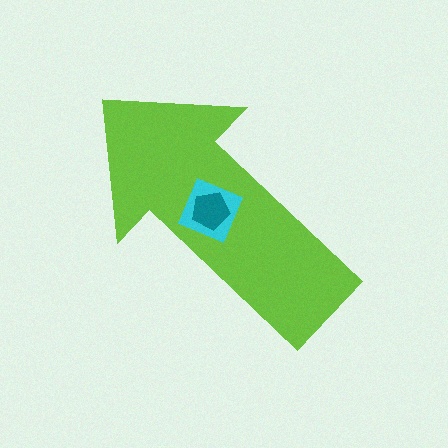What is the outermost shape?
The lime arrow.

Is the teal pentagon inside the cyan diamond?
Yes.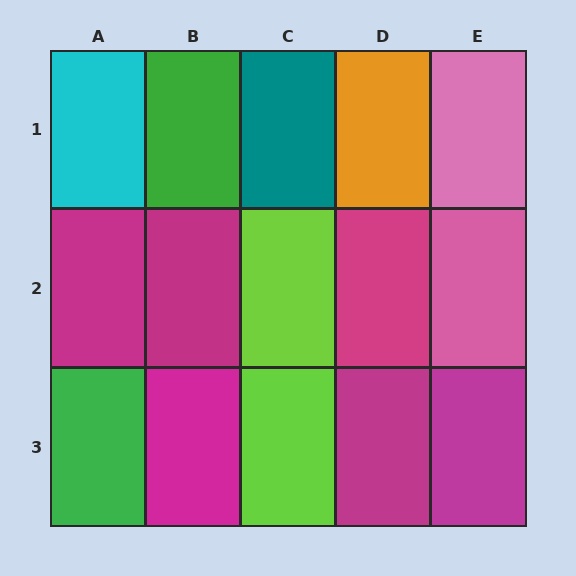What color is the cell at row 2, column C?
Lime.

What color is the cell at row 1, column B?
Green.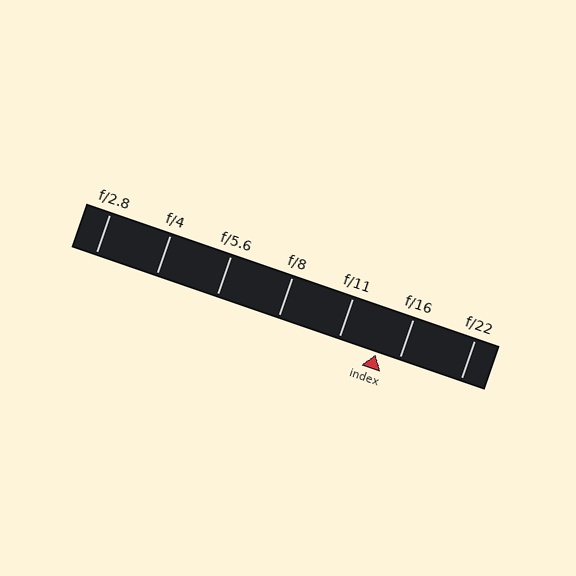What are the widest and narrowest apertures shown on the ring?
The widest aperture shown is f/2.8 and the narrowest is f/22.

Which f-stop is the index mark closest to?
The index mark is closest to f/16.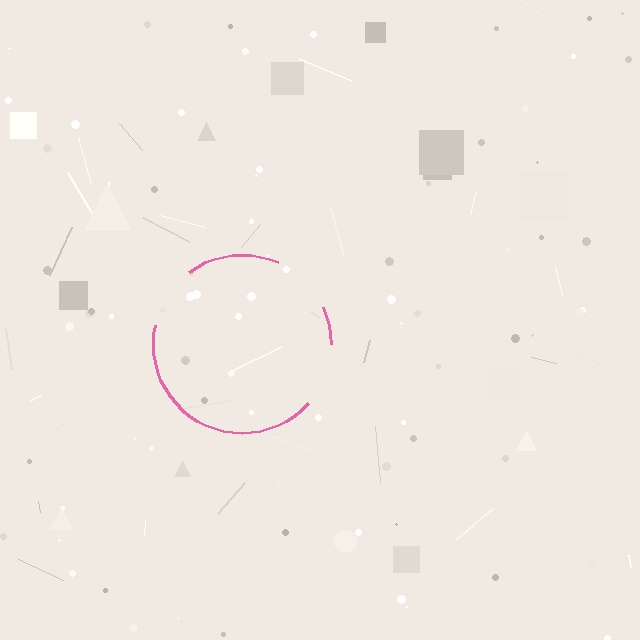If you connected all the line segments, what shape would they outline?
They would outline a circle.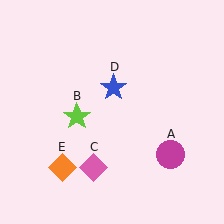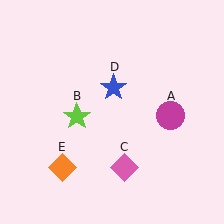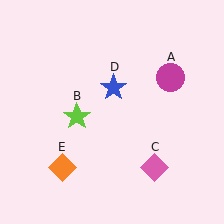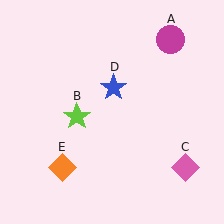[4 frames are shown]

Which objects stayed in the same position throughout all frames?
Lime star (object B) and blue star (object D) and orange diamond (object E) remained stationary.